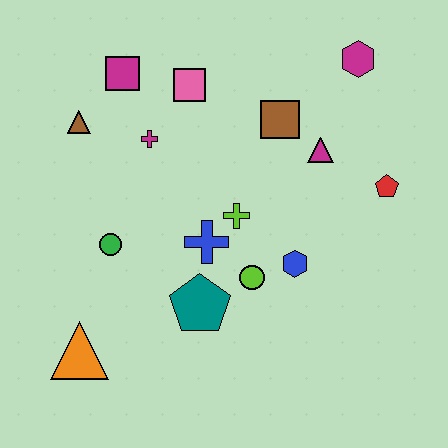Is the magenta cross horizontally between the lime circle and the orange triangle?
Yes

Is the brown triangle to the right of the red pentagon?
No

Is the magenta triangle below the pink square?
Yes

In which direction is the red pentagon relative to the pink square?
The red pentagon is to the right of the pink square.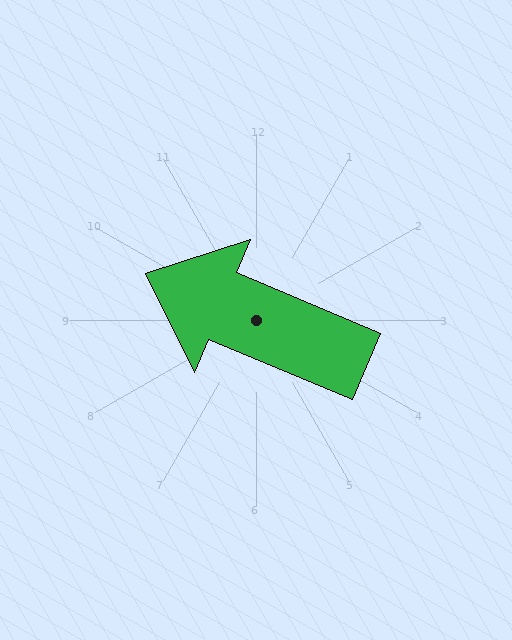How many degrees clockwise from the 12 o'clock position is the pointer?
Approximately 293 degrees.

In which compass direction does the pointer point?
Northwest.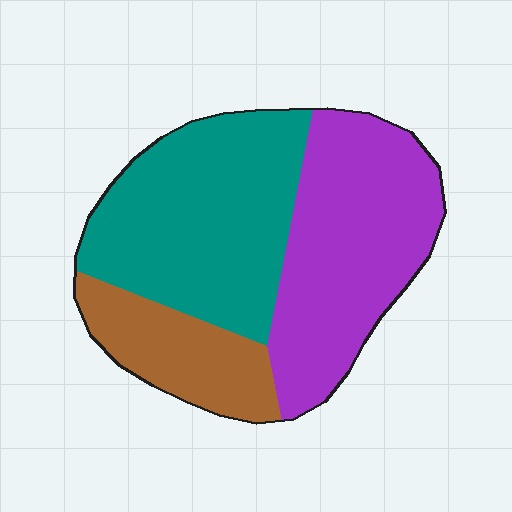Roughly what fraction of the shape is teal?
Teal covers 42% of the shape.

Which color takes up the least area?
Brown, at roughly 20%.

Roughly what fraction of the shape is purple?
Purple covers about 40% of the shape.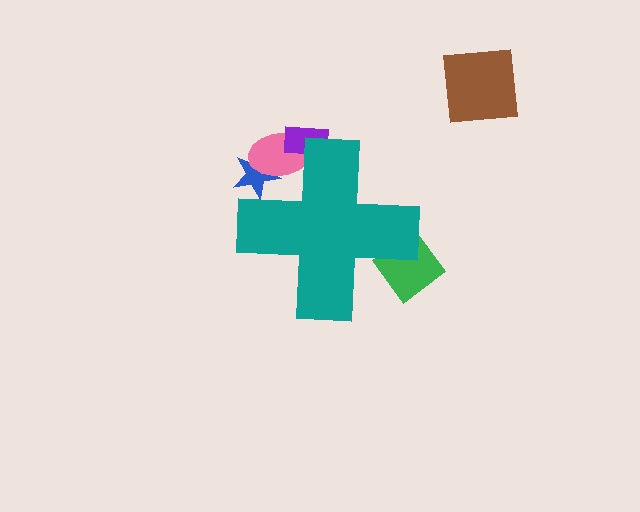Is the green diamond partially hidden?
Yes, the green diamond is partially hidden behind the teal cross.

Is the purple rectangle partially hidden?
Yes, the purple rectangle is partially hidden behind the teal cross.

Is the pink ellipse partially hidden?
Yes, the pink ellipse is partially hidden behind the teal cross.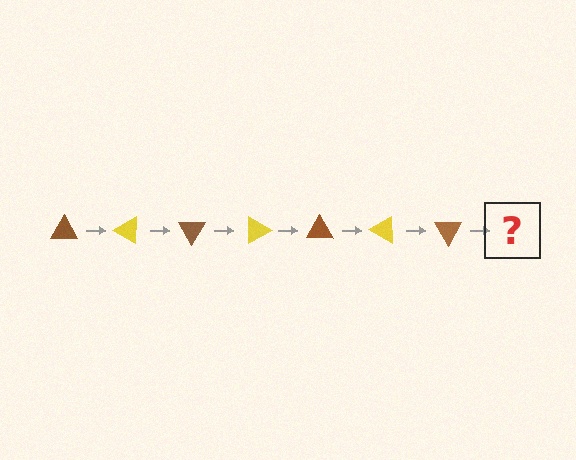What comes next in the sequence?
The next element should be a yellow triangle, rotated 210 degrees from the start.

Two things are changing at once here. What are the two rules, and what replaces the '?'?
The two rules are that it rotates 30 degrees each step and the color cycles through brown and yellow. The '?' should be a yellow triangle, rotated 210 degrees from the start.